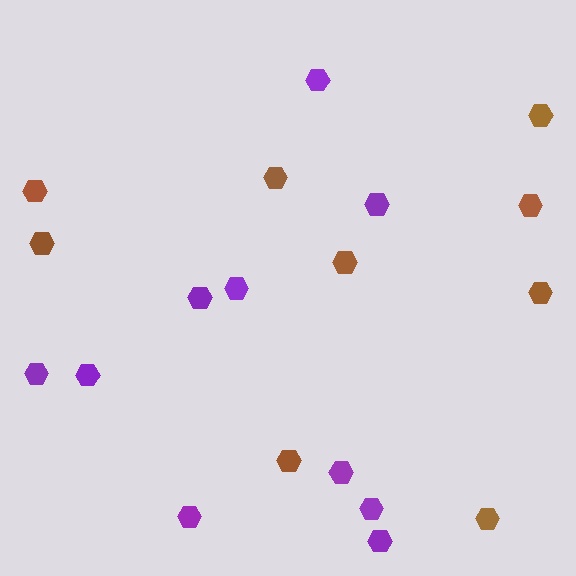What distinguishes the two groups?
There are 2 groups: one group of brown hexagons (9) and one group of purple hexagons (10).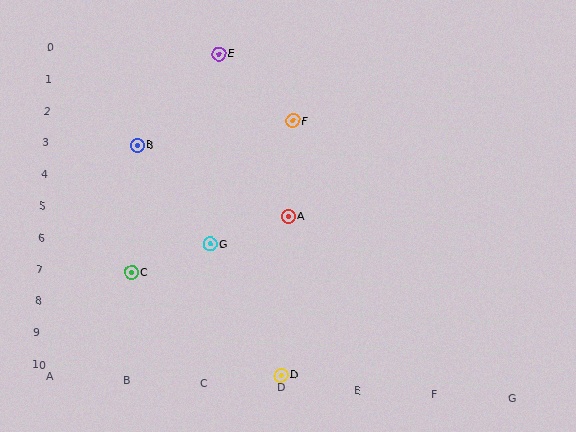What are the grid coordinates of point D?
Point D is at grid coordinates (D, 10).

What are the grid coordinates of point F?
Point F is at grid coordinates (D, 2).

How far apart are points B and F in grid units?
Points B and F are 2 columns and 1 row apart (about 2.2 grid units diagonally).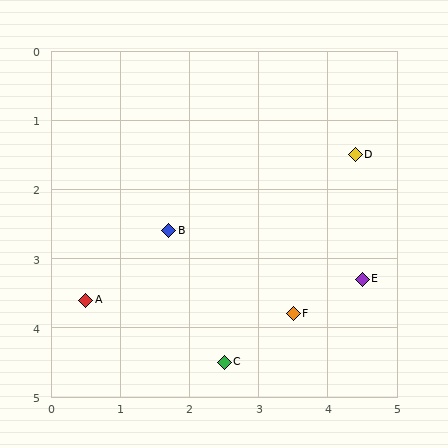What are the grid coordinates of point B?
Point B is at approximately (1.7, 2.6).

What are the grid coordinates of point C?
Point C is at approximately (2.5, 4.5).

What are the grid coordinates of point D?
Point D is at approximately (4.4, 1.5).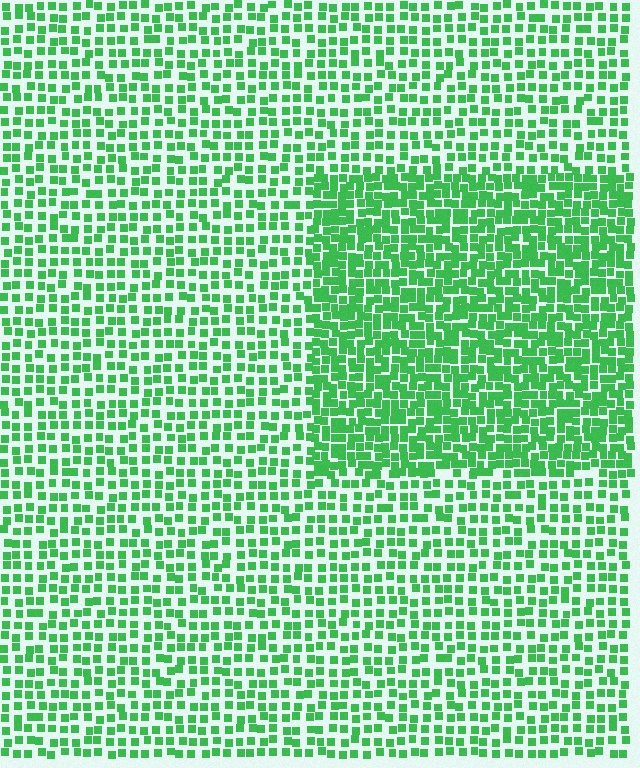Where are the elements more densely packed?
The elements are more densely packed inside the rectangle boundary.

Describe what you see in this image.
The image contains small green elements arranged at two different densities. A rectangle-shaped region is visible where the elements are more densely packed than the surrounding area.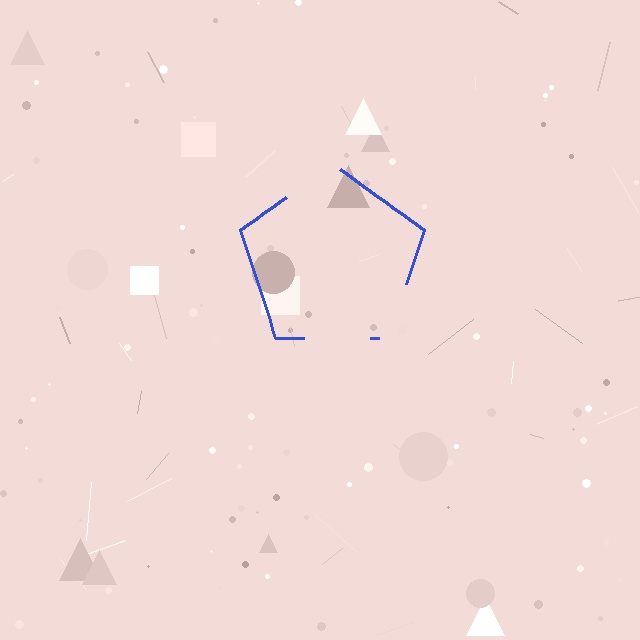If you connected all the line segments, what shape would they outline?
They would outline a pentagon.